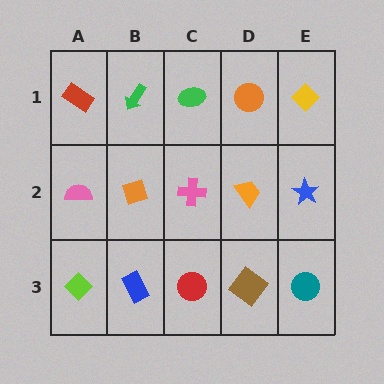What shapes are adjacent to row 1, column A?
A pink semicircle (row 2, column A), a green arrow (row 1, column B).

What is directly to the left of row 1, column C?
A green arrow.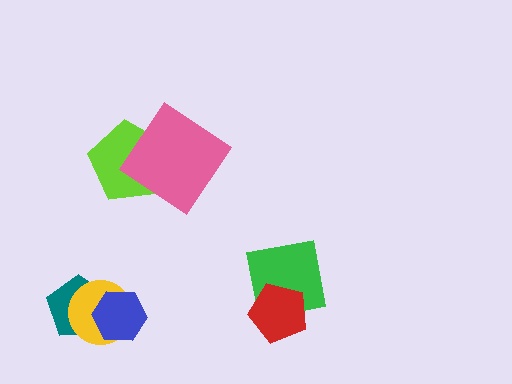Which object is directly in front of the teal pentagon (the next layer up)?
The yellow circle is directly in front of the teal pentagon.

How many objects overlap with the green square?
1 object overlaps with the green square.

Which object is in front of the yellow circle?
The blue hexagon is in front of the yellow circle.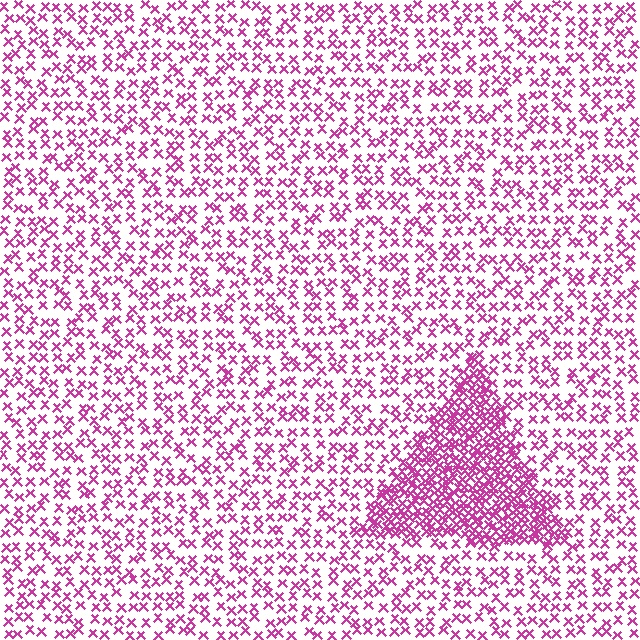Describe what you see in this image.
The image contains small magenta elements arranged at two different densities. A triangle-shaped region is visible where the elements are more densely packed than the surrounding area.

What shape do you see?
I see a triangle.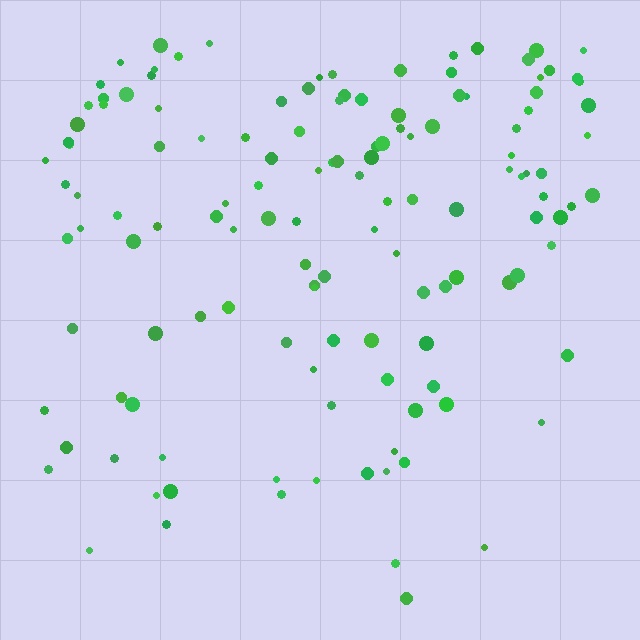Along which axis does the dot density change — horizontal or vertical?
Vertical.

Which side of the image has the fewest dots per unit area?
The bottom.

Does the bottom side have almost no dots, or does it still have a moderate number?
Still a moderate number, just noticeably fewer than the top.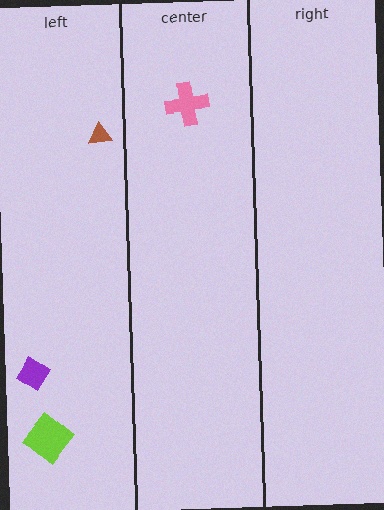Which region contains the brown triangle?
The left region.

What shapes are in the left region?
The lime diamond, the purple diamond, the brown triangle.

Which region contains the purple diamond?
The left region.